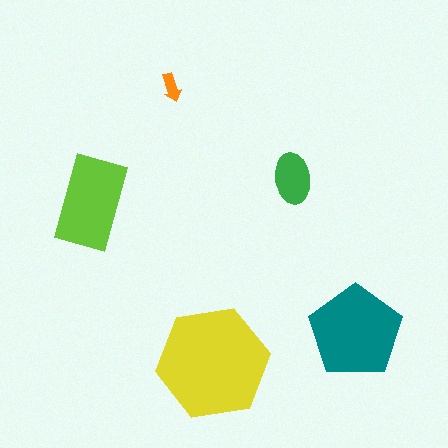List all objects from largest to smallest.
The yellow hexagon, the teal pentagon, the lime rectangle, the green ellipse, the orange arrow.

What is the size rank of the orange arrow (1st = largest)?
5th.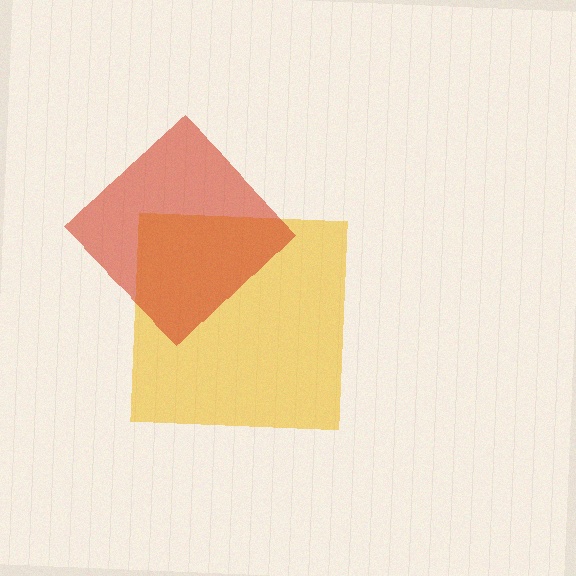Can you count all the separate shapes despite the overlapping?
Yes, there are 2 separate shapes.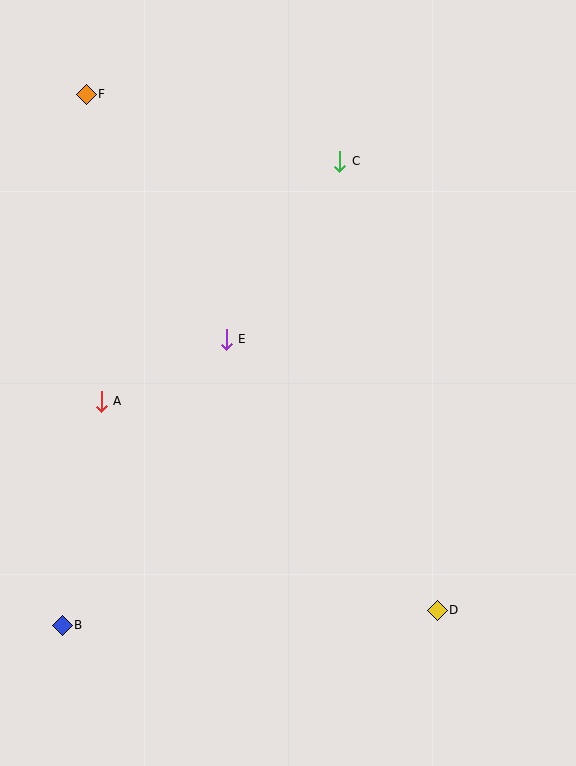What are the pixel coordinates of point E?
Point E is at (226, 339).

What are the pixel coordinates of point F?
Point F is at (86, 94).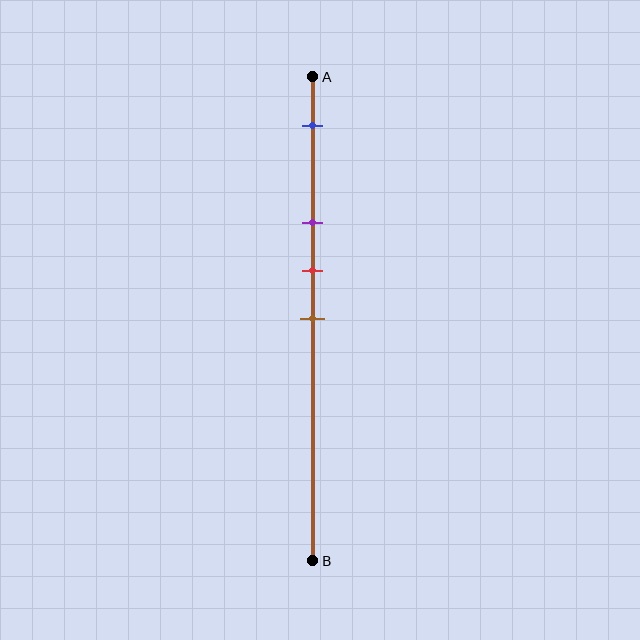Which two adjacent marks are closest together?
The red and brown marks are the closest adjacent pair.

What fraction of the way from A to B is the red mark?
The red mark is approximately 40% (0.4) of the way from A to B.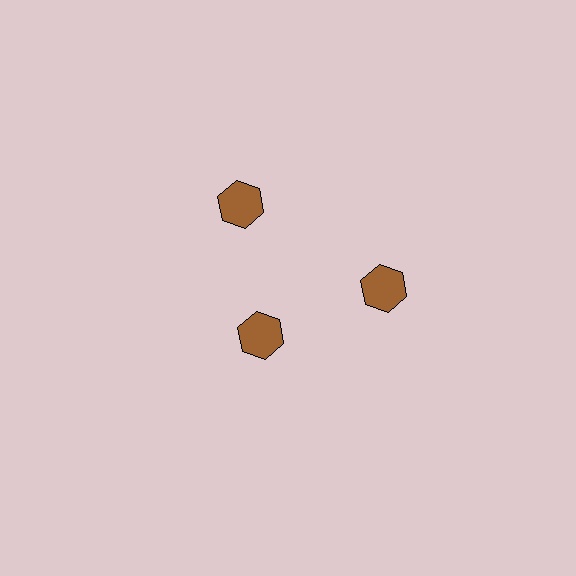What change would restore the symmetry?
The symmetry would be restored by moving it outward, back onto the ring so that all 3 hexagons sit at equal angles and equal distance from the center.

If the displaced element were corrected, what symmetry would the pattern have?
It would have 3-fold rotational symmetry — the pattern would map onto itself every 120 degrees.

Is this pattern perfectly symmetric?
No. The 3 brown hexagons are arranged in a ring, but one element near the 7 o'clock position is pulled inward toward the center, breaking the 3-fold rotational symmetry.